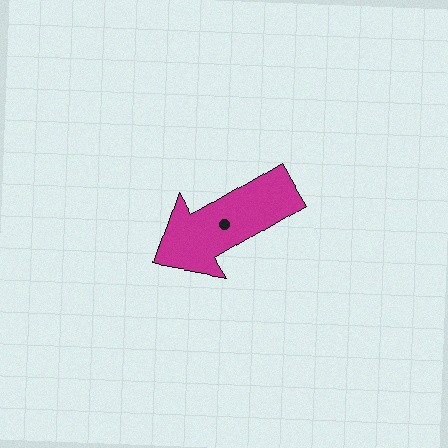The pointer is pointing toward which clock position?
Roughly 8 o'clock.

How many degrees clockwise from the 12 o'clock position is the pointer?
Approximately 239 degrees.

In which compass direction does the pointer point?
Southwest.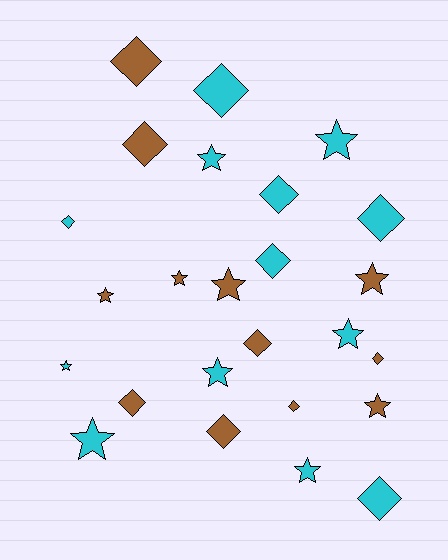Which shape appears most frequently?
Diamond, with 13 objects.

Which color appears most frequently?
Cyan, with 13 objects.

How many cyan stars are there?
There are 7 cyan stars.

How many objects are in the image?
There are 25 objects.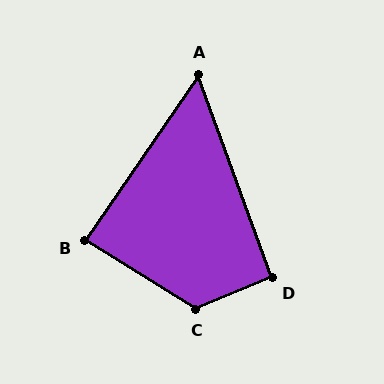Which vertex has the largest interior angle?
C, at approximately 125 degrees.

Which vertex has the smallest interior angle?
A, at approximately 55 degrees.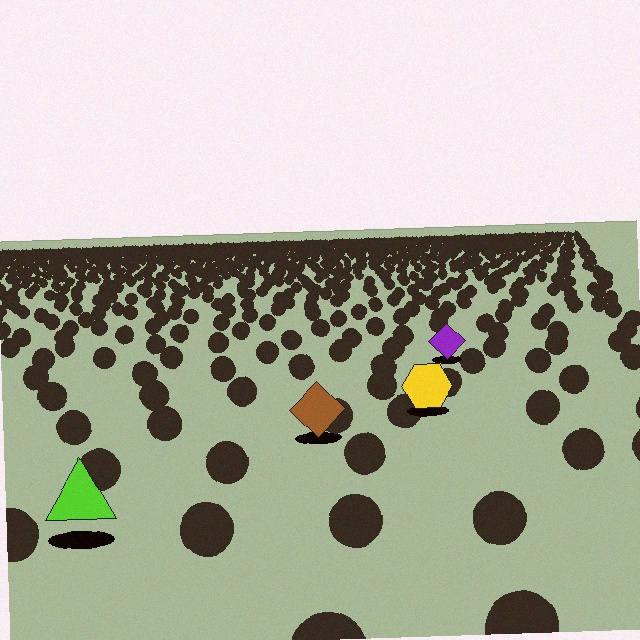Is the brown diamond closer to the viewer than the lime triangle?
No. The lime triangle is closer — you can tell from the texture gradient: the ground texture is coarser near it.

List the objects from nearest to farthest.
From nearest to farthest: the lime triangle, the brown diamond, the yellow hexagon, the purple diamond.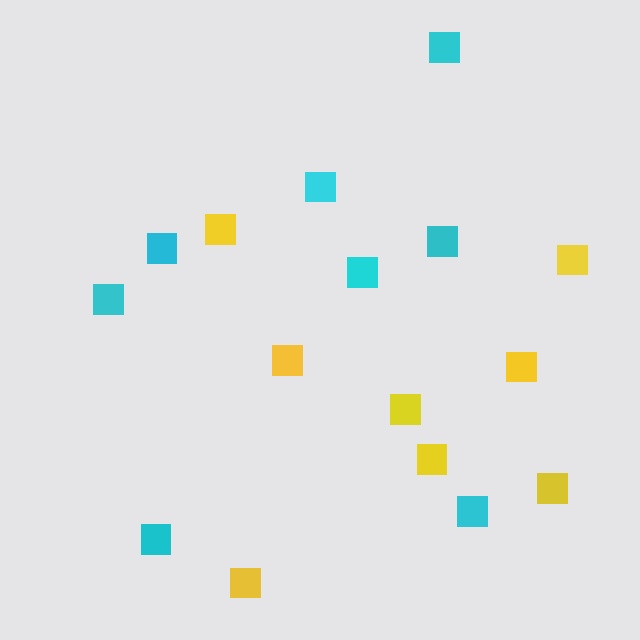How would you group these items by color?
There are 2 groups: one group of yellow squares (8) and one group of cyan squares (8).